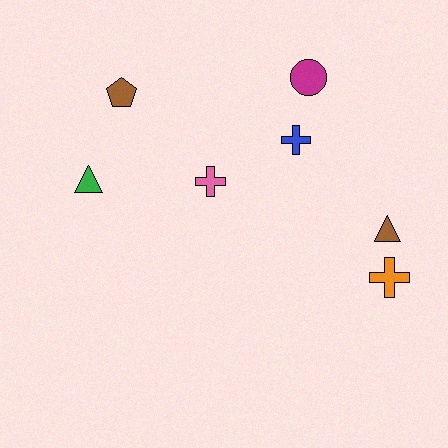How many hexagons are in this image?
There are no hexagons.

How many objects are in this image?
There are 7 objects.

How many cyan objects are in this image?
There are no cyan objects.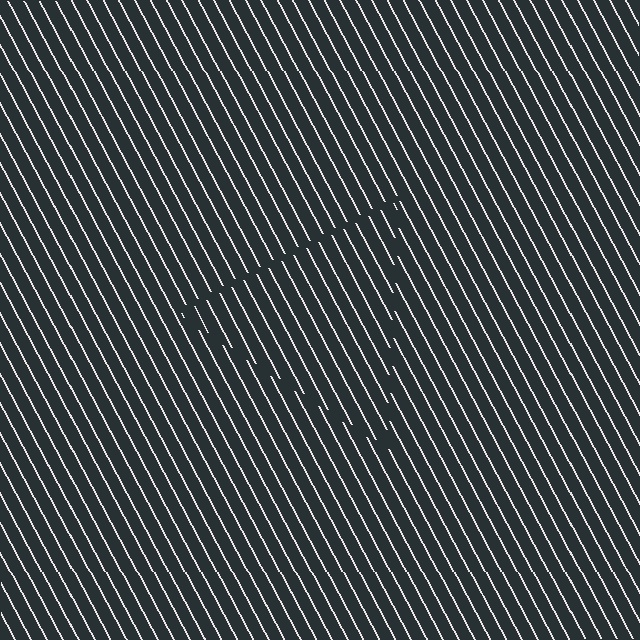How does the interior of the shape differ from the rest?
The interior of the shape contains the same grating, shifted by half a period — the contour is defined by the phase discontinuity where line-ends from the inner and outer gratings abut.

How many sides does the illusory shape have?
3 sides — the line-ends trace a triangle.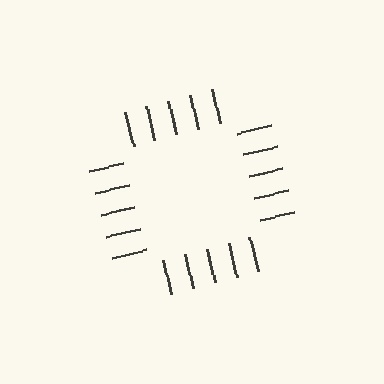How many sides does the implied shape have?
4 sides — the line-ends trace a square.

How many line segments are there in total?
20 — 5 along each of the 4 edges.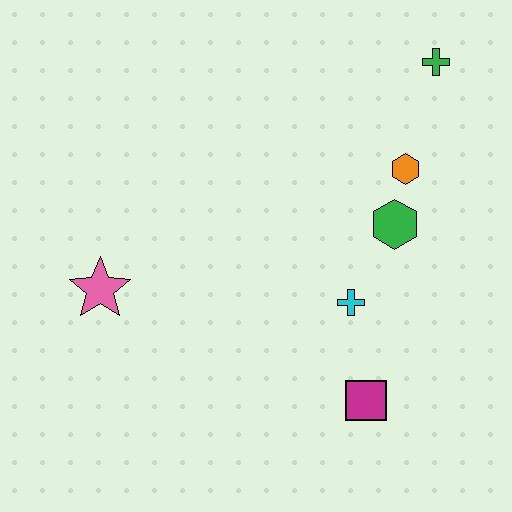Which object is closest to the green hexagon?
The orange hexagon is closest to the green hexagon.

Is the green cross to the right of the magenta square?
Yes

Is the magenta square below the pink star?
Yes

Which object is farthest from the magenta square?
The green cross is farthest from the magenta square.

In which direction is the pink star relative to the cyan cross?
The pink star is to the left of the cyan cross.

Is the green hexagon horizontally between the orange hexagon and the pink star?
Yes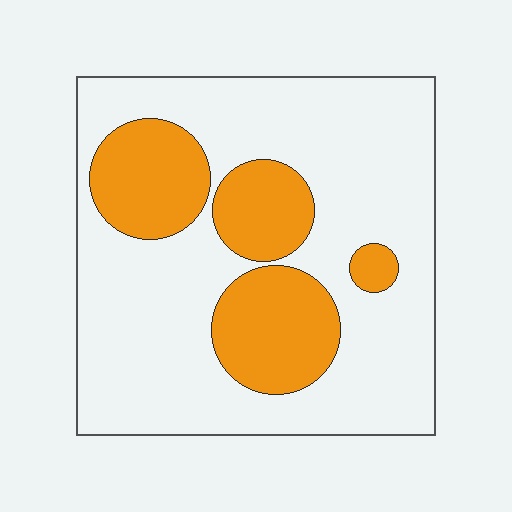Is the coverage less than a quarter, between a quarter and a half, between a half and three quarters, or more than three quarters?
Between a quarter and a half.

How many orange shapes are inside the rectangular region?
4.